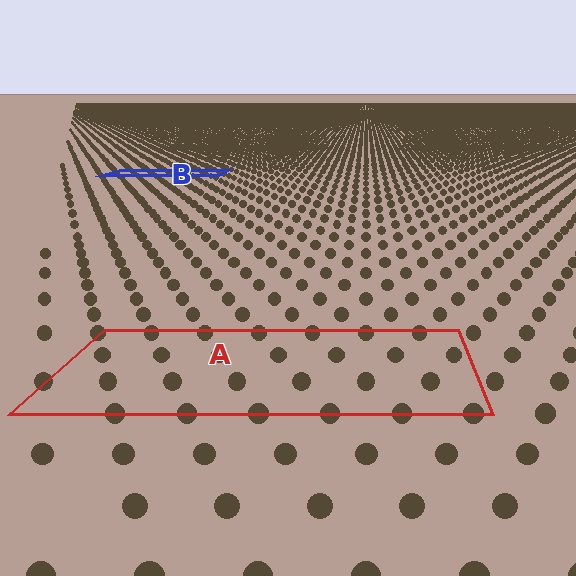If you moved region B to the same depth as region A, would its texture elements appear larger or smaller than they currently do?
They would appear larger. At a closer depth, the same texture elements are projected at a bigger on-screen size.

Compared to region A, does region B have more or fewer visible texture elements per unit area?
Region B has more texture elements per unit area — they are packed more densely because it is farther away.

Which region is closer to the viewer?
Region A is closer. The texture elements there are larger and more spread out.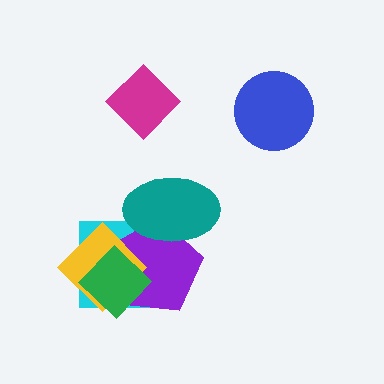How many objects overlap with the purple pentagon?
4 objects overlap with the purple pentagon.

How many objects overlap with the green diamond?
3 objects overlap with the green diamond.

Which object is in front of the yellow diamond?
The green diamond is in front of the yellow diamond.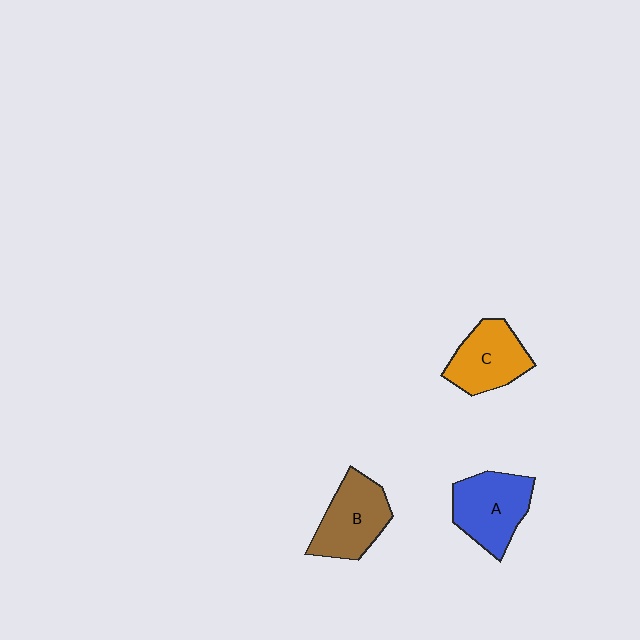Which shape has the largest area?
Shape A (blue).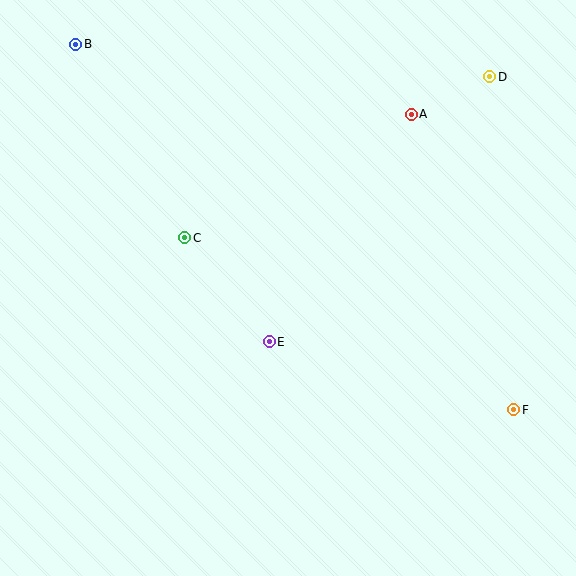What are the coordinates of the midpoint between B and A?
The midpoint between B and A is at (244, 79).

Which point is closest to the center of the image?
Point E at (269, 342) is closest to the center.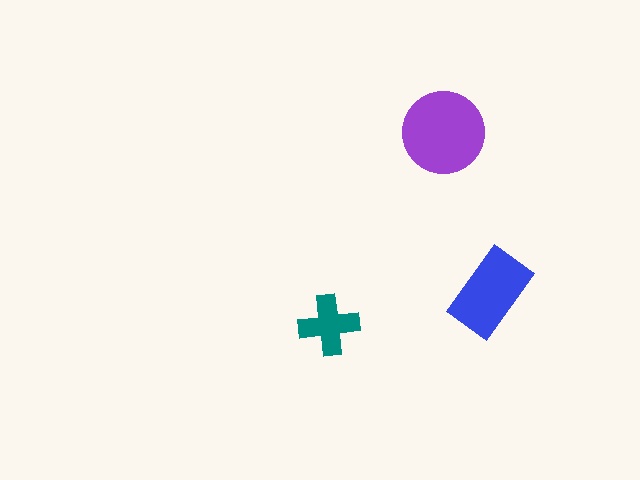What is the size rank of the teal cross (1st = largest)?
3rd.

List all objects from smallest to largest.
The teal cross, the blue rectangle, the purple circle.